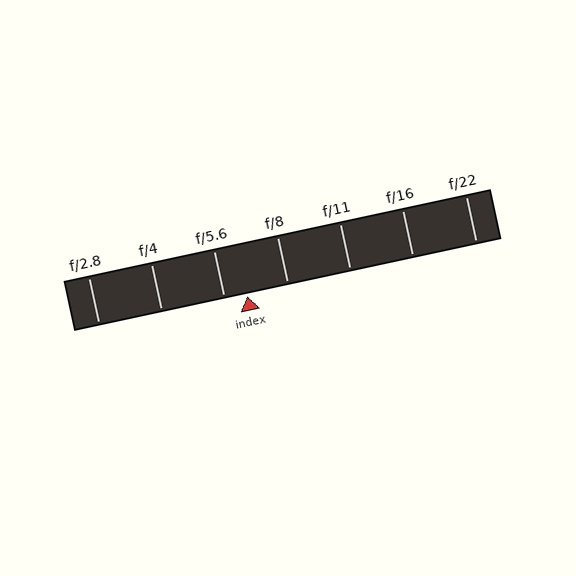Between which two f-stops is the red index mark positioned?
The index mark is between f/5.6 and f/8.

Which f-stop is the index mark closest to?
The index mark is closest to f/5.6.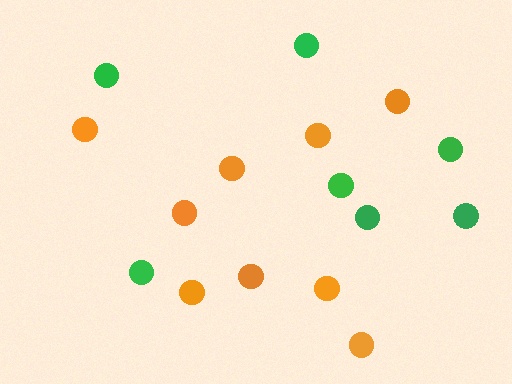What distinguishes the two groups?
There are 2 groups: one group of orange circles (9) and one group of green circles (7).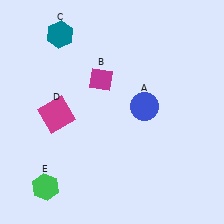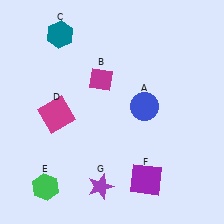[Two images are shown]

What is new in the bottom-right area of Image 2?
A purple square (F) was added in the bottom-right area of Image 2.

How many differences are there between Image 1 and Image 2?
There are 2 differences between the two images.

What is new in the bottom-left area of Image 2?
A purple star (G) was added in the bottom-left area of Image 2.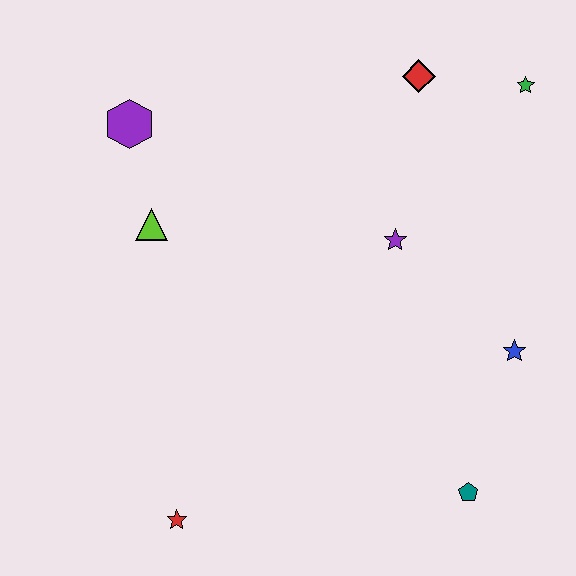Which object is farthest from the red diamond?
The red star is farthest from the red diamond.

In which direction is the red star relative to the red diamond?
The red star is below the red diamond.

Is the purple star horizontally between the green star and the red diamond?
No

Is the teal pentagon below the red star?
No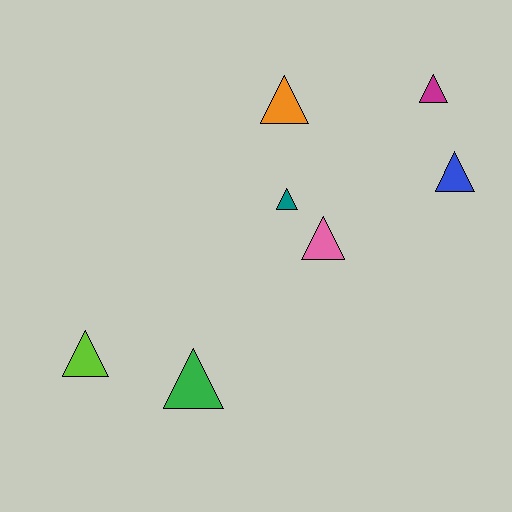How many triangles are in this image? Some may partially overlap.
There are 7 triangles.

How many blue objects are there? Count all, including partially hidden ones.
There is 1 blue object.